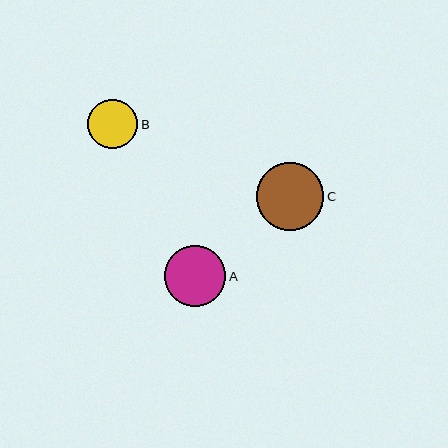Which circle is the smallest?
Circle B is the smallest with a size of approximately 50 pixels.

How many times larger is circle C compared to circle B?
Circle C is approximately 1.3 times the size of circle B.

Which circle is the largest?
Circle C is the largest with a size of approximately 67 pixels.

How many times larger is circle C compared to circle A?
Circle C is approximately 1.1 times the size of circle A.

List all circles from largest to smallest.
From largest to smallest: C, A, B.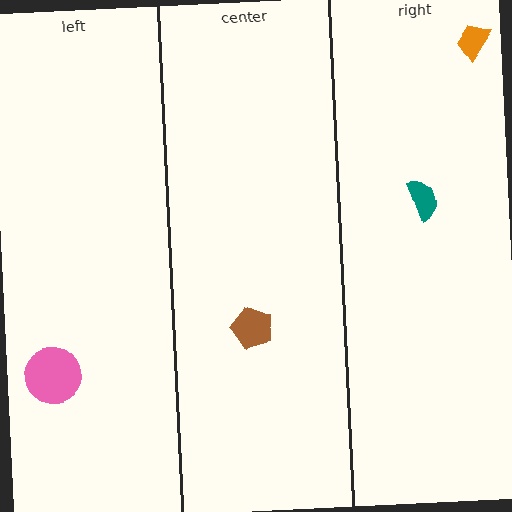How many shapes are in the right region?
2.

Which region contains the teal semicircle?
The right region.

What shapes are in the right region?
The teal semicircle, the orange trapezoid.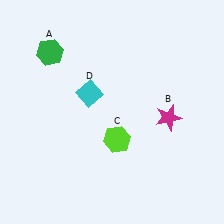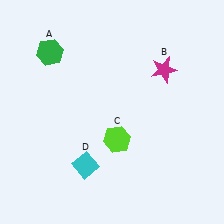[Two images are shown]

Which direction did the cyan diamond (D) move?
The cyan diamond (D) moved down.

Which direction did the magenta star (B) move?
The magenta star (B) moved up.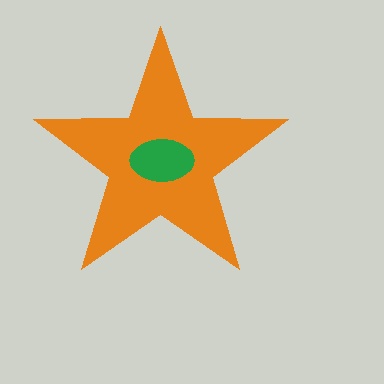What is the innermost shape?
The green ellipse.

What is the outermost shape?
The orange star.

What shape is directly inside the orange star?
The green ellipse.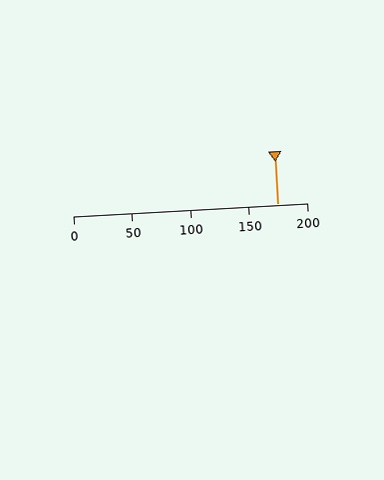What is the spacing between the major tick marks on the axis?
The major ticks are spaced 50 apart.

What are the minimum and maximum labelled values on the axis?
The axis runs from 0 to 200.